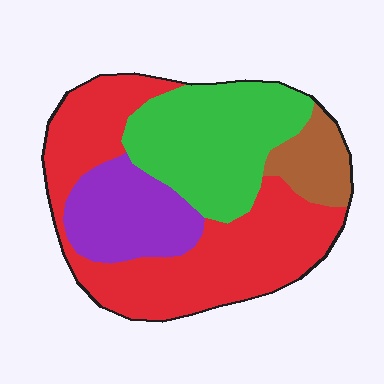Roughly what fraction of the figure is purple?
Purple covers around 15% of the figure.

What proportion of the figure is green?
Green covers about 30% of the figure.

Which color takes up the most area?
Red, at roughly 45%.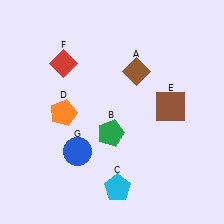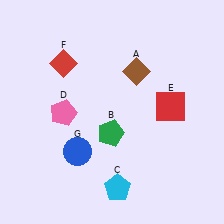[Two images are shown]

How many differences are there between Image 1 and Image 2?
There are 2 differences between the two images.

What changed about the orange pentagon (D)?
In Image 1, D is orange. In Image 2, it changed to pink.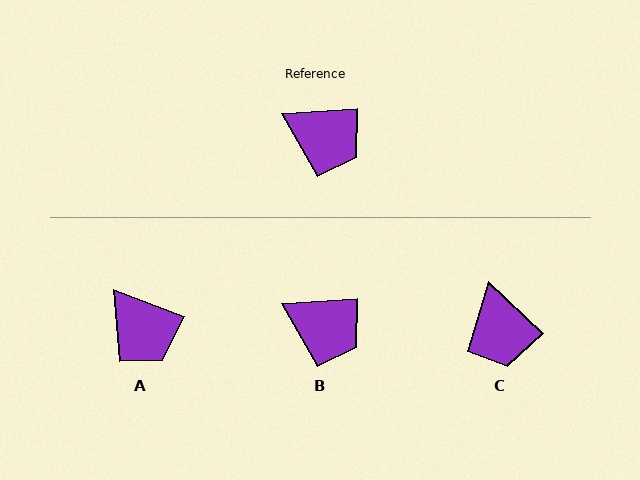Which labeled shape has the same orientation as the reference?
B.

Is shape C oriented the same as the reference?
No, it is off by about 47 degrees.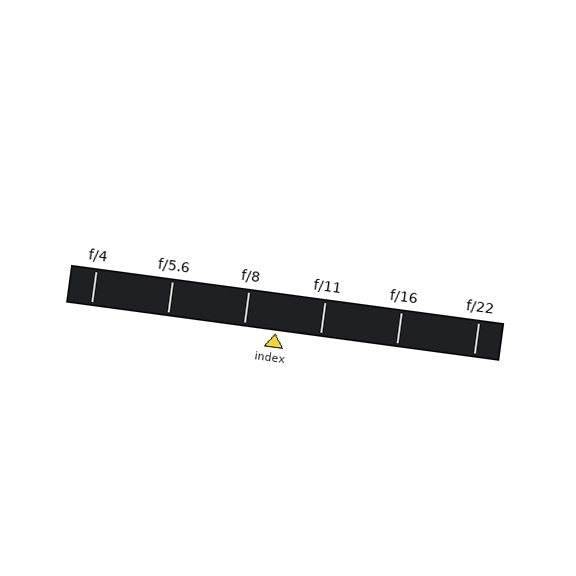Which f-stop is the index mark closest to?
The index mark is closest to f/8.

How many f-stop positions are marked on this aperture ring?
There are 6 f-stop positions marked.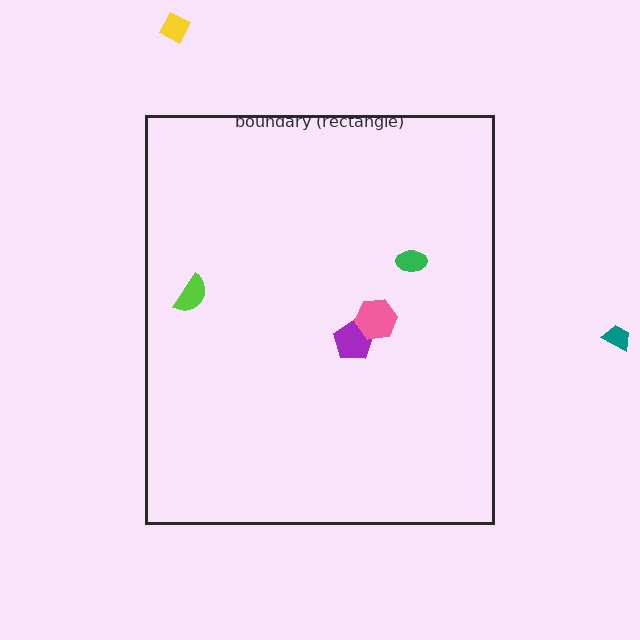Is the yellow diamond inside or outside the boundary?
Outside.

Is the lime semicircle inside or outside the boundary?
Inside.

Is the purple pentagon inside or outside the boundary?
Inside.